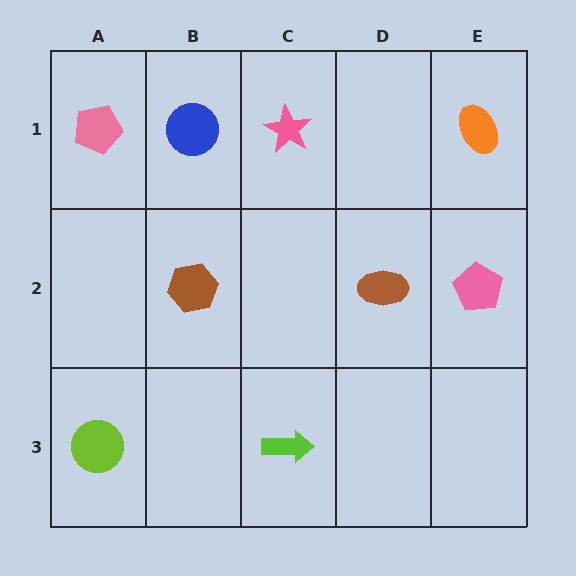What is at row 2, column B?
A brown hexagon.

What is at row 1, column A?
A pink pentagon.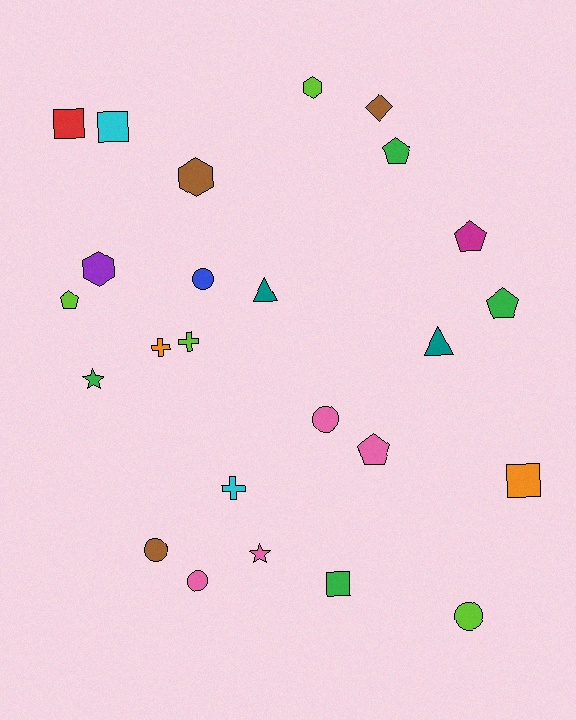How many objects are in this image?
There are 25 objects.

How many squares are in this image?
There are 4 squares.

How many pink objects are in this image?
There are 4 pink objects.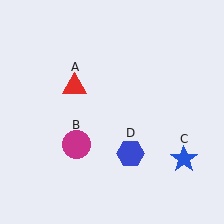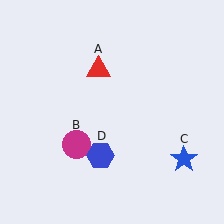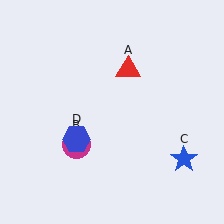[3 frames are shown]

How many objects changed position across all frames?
2 objects changed position: red triangle (object A), blue hexagon (object D).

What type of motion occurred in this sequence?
The red triangle (object A), blue hexagon (object D) rotated clockwise around the center of the scene.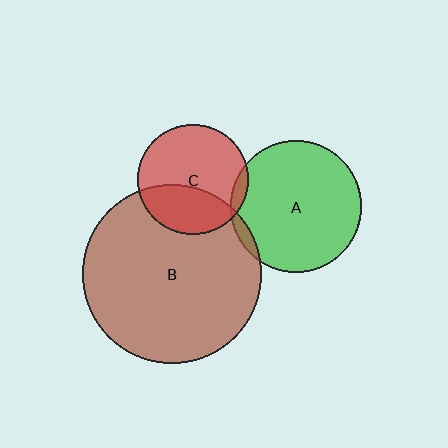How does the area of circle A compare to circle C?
Approximately 1.4 times.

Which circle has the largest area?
Circle B (brown).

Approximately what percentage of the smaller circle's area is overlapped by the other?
Approximately 35%.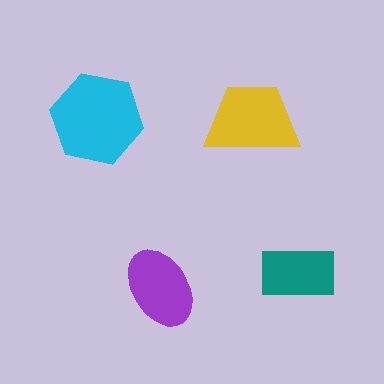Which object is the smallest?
The teal rectangle.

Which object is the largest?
The cyan hexagon.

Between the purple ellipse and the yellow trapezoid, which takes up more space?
The yellow trapezoid.